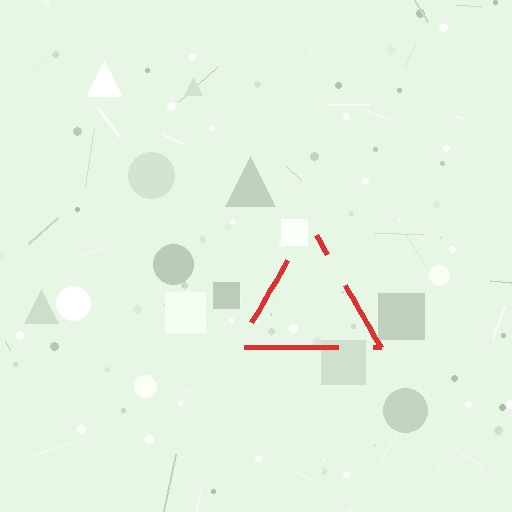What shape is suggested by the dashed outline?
The dashed outline suggests a triangle.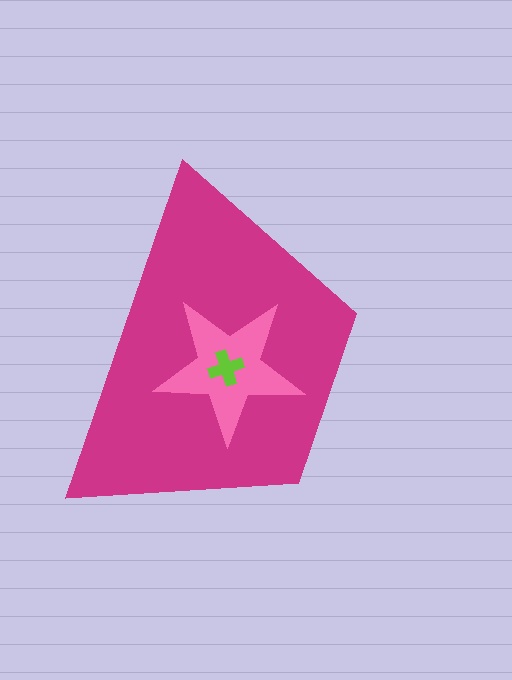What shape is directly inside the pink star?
The lime cross.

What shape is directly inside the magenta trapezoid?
The pink star.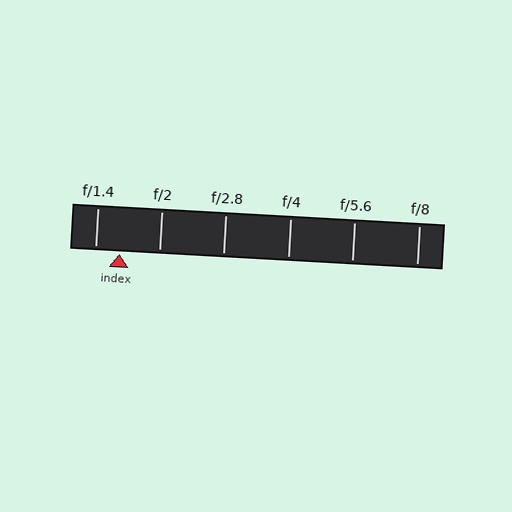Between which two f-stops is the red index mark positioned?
The index mark is between f/1.4 and f/2.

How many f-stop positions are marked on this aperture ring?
There are 6 f-stop positions marked.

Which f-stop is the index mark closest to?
The index mark is closest to f/1.4.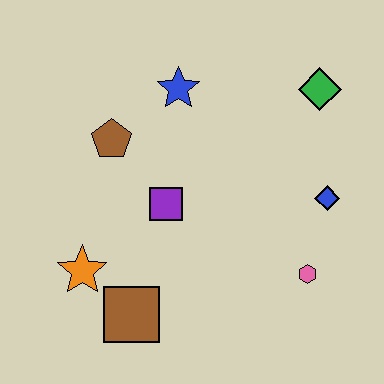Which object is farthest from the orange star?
The green diamond is farthest from the orange star.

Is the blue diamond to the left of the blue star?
No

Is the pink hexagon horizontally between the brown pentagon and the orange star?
No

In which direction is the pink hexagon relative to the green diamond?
The pink hexagon is below the green diamond.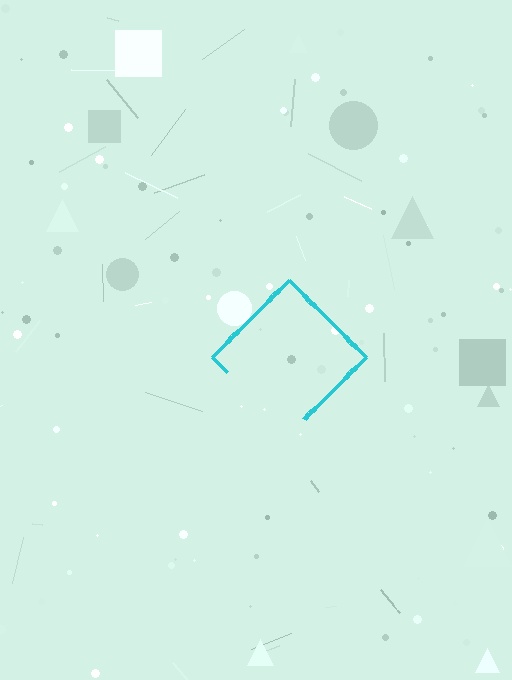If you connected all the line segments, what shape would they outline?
They would outline a diamond.